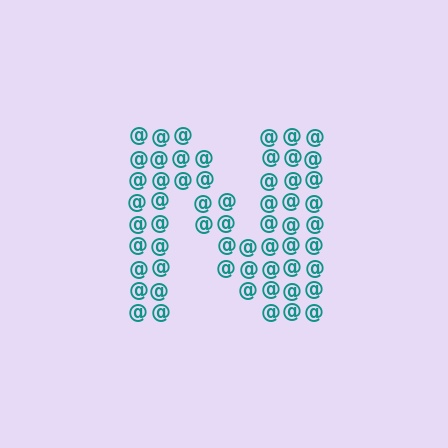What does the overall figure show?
The overall figure shows the letter N.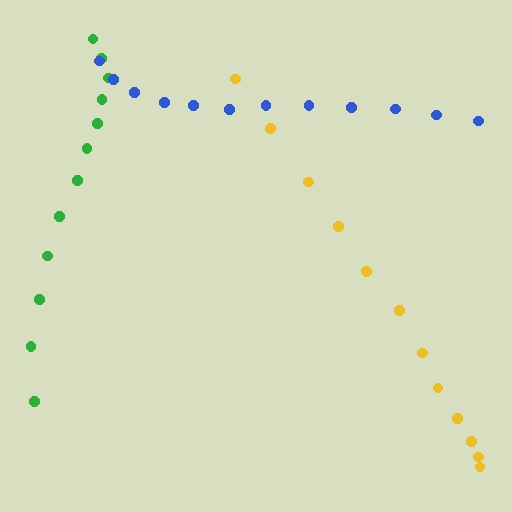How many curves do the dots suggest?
There are 3 distinct paths.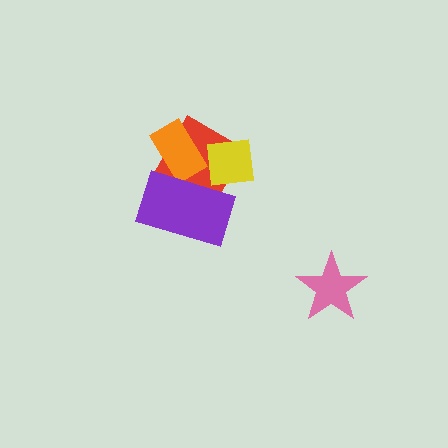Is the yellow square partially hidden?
Yes, it is partially covered by another shape.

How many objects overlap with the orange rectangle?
2 objects overlap with the orange rectangle.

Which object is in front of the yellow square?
The purple rectangle is in front of the yellow square.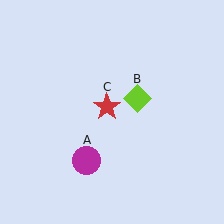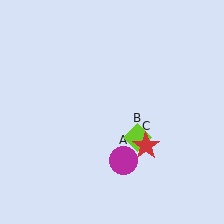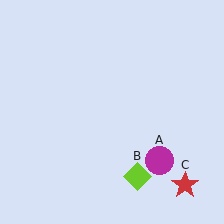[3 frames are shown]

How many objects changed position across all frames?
3 objects changed position: magenta circle (object A), lime diamond (object B), red star (object C).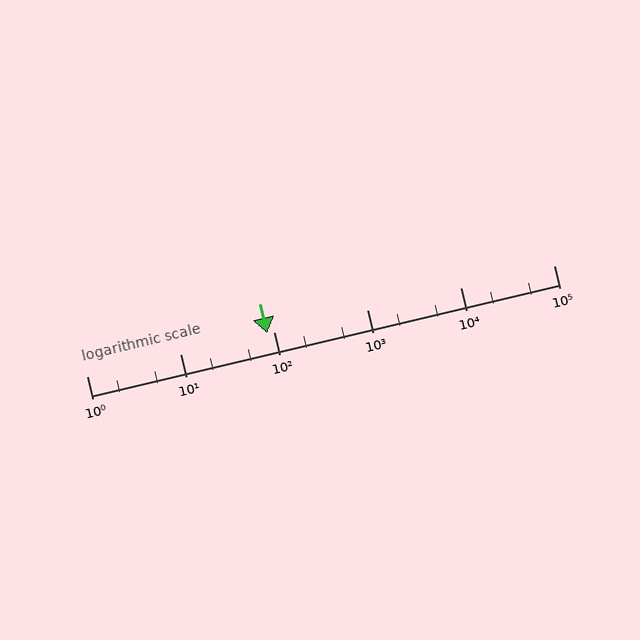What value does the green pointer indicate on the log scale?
The pointer indicates approximately 85.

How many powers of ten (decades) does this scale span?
The scale spans 5 decades, from 1 to 100000.